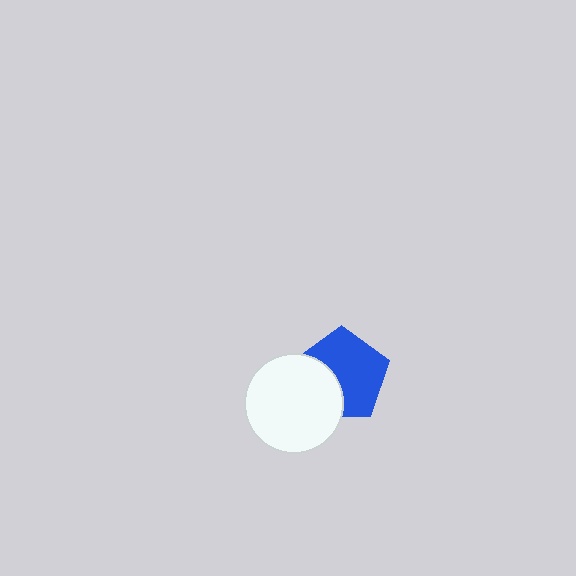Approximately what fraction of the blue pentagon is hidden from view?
Roughly 35% of the blue pentagon is hidden behind the white circle.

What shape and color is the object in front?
The object in front is a white circle.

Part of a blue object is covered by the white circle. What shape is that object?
It is a pentagon.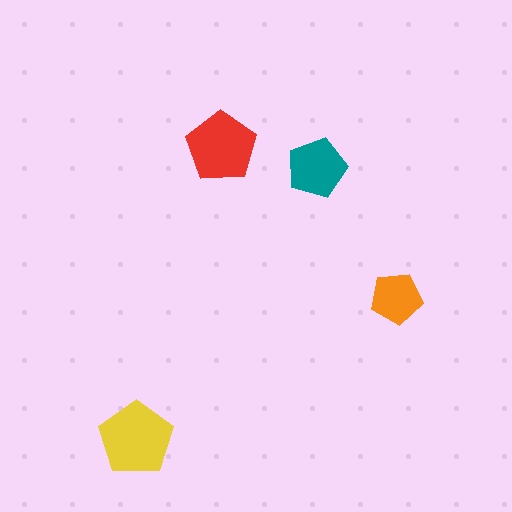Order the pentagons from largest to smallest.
the yellow one, the red one, the teal one, the orange one.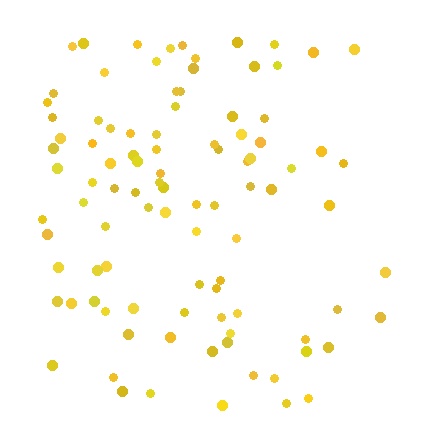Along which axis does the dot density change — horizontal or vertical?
Horizontal.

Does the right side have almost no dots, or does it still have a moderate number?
Still a moderate number, just noticeably fewer than the left.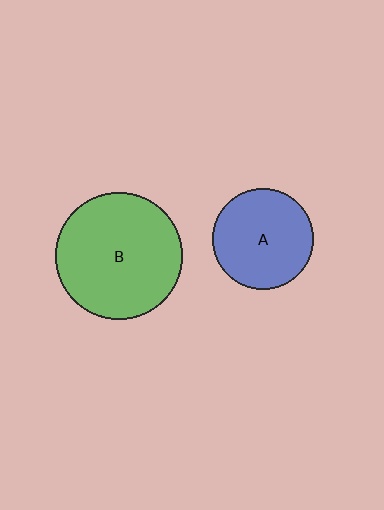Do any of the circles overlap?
No, none of the circles overlap.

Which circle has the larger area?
Circle B (green).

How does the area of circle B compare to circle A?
Approximately 1.6 times.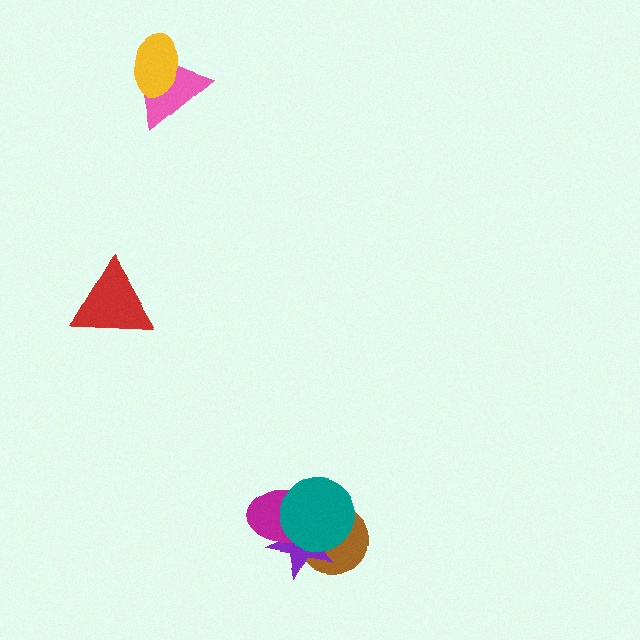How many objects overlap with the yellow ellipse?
1 object overlaps with the yellow ellipse.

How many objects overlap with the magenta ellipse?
3 objects overlap with the magenta ellipse.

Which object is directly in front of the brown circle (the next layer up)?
The purple star is directly in front of the brown circle.